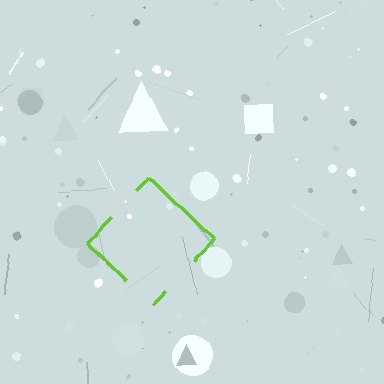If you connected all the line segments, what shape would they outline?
They would outline a diamond.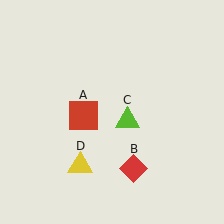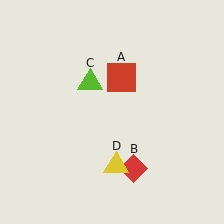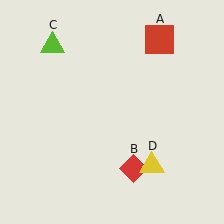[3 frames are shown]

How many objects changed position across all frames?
3 objects changed position: red square (object A), lime triangle (object C), yellow triangle (object D).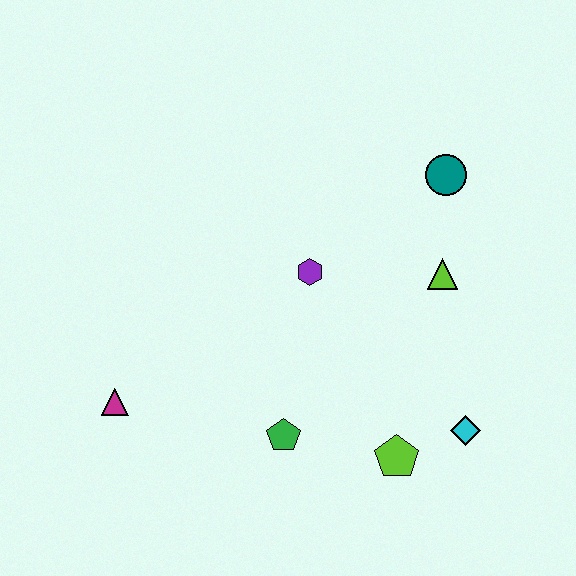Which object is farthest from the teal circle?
The magenta triangle is farthest from the teal circle.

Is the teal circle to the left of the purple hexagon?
No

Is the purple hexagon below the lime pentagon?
No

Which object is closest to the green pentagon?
The lime pentagon is closest to the green pentagon.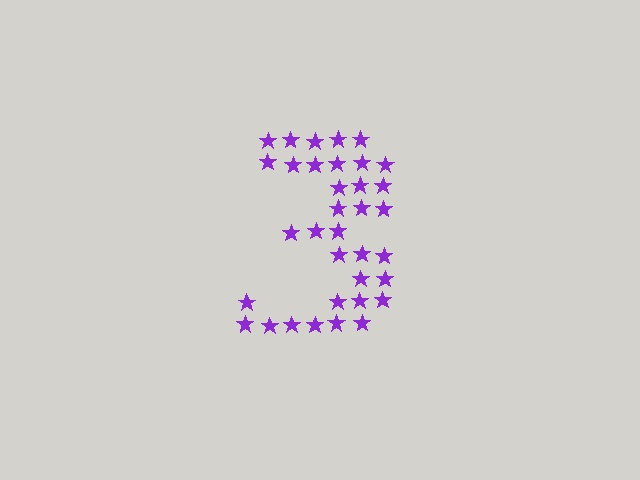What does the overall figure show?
The overall figure shows the digit 3.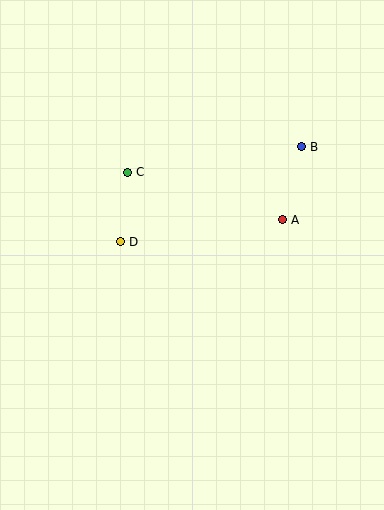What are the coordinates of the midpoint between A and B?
The midpoint between A and B is at (292, 183).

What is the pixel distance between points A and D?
The distance between A and D is 163 pixels.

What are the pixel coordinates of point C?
Point C is at (127, 172).